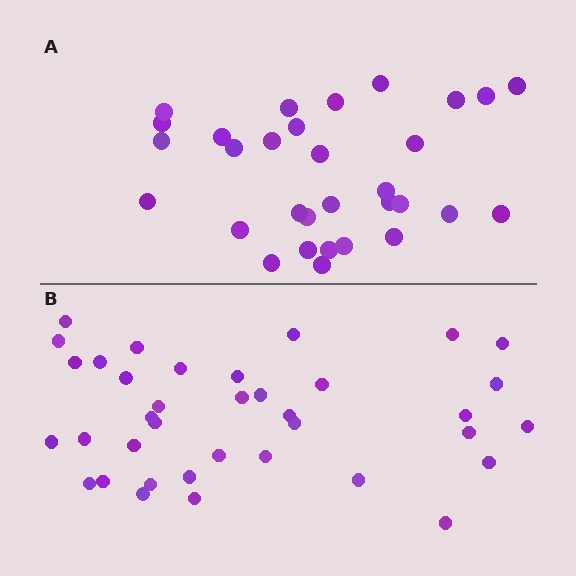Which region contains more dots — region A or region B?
Region B (the bottom region) has more dots.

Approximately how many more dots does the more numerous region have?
Region B has about 6 more dots than region A.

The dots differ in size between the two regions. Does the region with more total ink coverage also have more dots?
No. Region A has more total ink coverage because its dots are larger, but region B actually contains more individual dots. Total area can be misleading — the number of items is what matters here.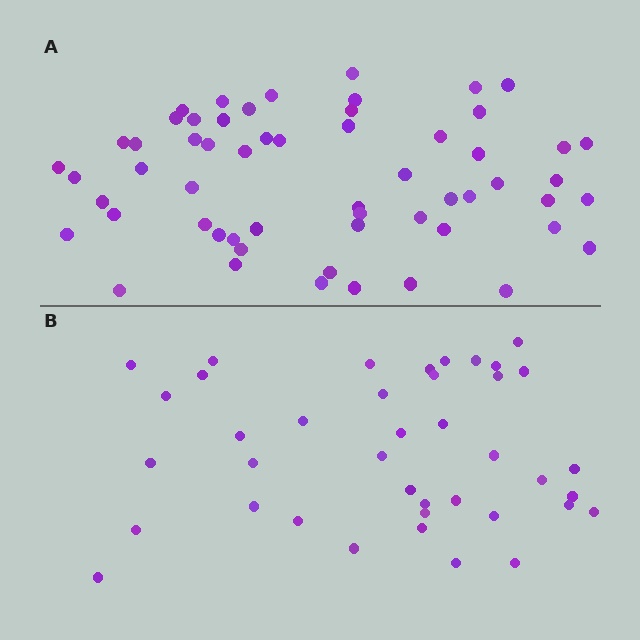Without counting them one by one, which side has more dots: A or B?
Region A (the top region) has more dots.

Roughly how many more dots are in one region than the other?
Region A has approximately 20 more dots than region B.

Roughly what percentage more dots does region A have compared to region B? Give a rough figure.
About 45% more.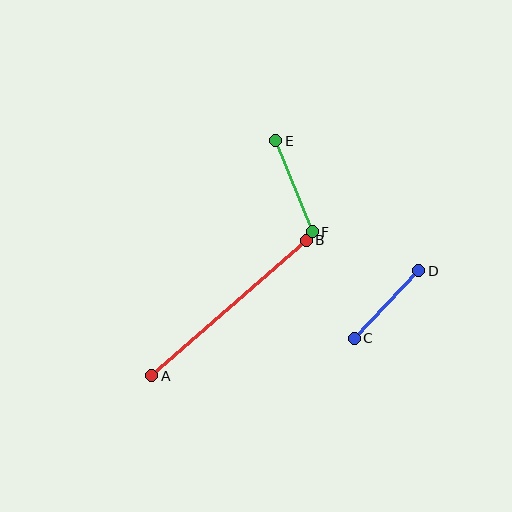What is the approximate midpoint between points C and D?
The midpoint is at approximately (386, 304) pixels.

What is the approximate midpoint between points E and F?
The midpoint is at approximately (294, 186) pixels.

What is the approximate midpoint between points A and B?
The midpoint is at approximately (229, 308) pixels.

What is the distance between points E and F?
The distance is approximately 98 pixels.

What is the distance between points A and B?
The distance is approximately 206 pixels.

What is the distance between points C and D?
The distance is approximately 94 pixels.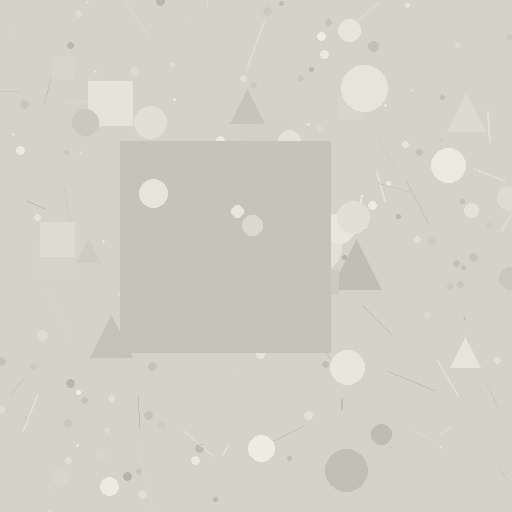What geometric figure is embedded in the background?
A square is embedded in the background.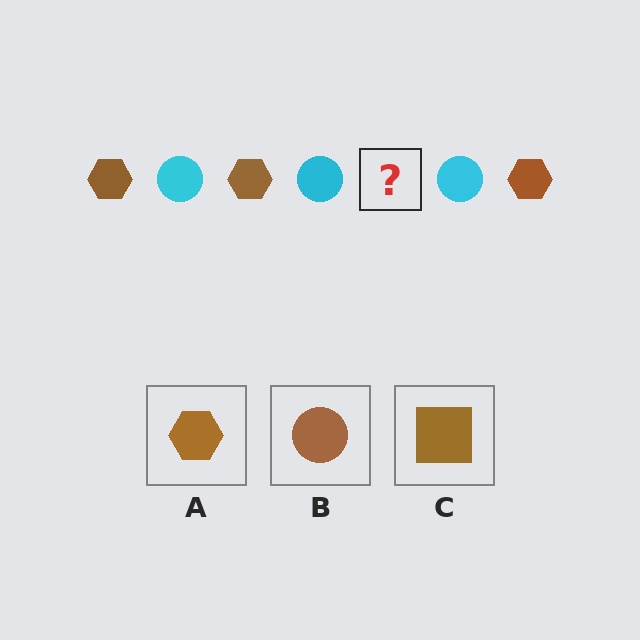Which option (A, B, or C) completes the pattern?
A.